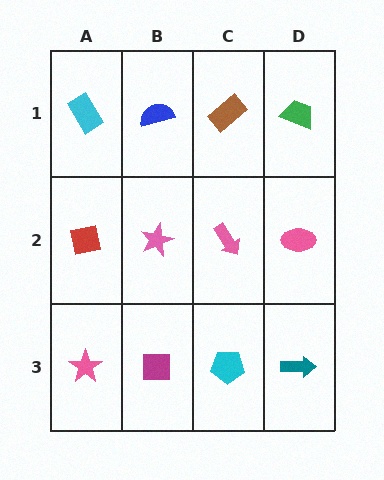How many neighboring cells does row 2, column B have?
4.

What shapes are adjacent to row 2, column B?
A blue semicircle (row 1, column B), a magenta square (row 3, column B), a red square (row 2, column A), a pink arrow (row 2, column C).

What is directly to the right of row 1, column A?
A blue semicircle.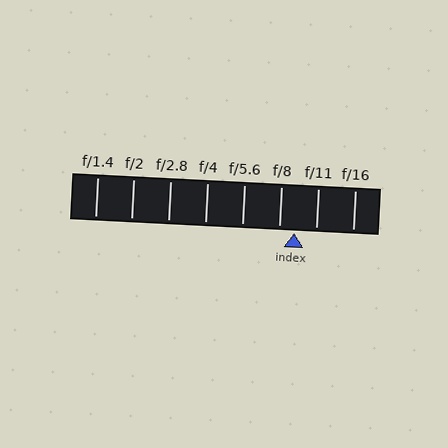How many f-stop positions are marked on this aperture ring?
There are 8 f-stop positions marked.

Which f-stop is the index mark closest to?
The index mark is closest to f/8.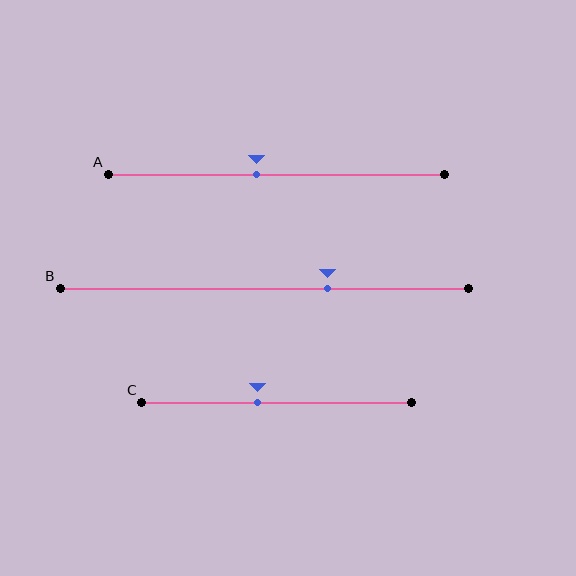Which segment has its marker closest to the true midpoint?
Segment A has its marker closest to the true midpoint.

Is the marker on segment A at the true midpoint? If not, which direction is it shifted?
No, the marker on segment A is shifted to the left by about 6% of the segment length.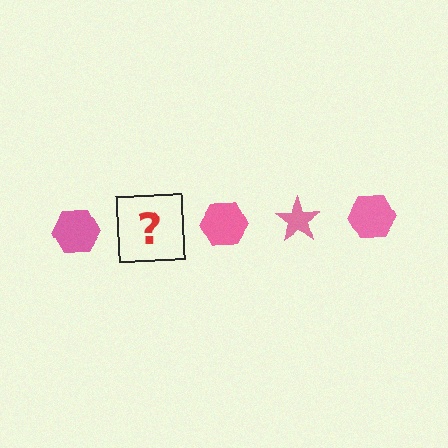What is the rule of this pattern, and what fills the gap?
The rule is that the pattern cycles through hexagon, star shapes in pink. The gap should be filled with a pink star.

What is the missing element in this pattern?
The missing element is a pink star.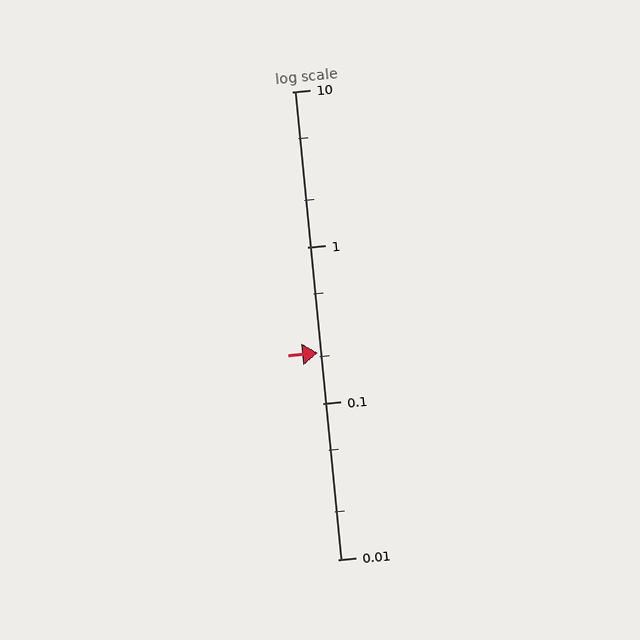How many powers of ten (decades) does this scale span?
The scale spans 3 decades, from 0.01 to 10.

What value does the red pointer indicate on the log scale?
The pointer indicates approximately 0.21.